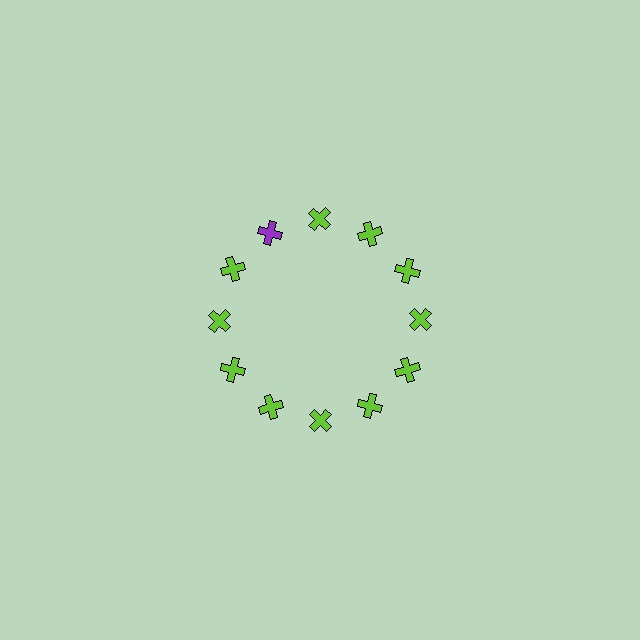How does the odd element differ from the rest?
It has a different color: purple instead of lime.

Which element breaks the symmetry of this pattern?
The purple cross at roughly the 11 o'clock position breaks the symmetry. All other shapes are lime crosses.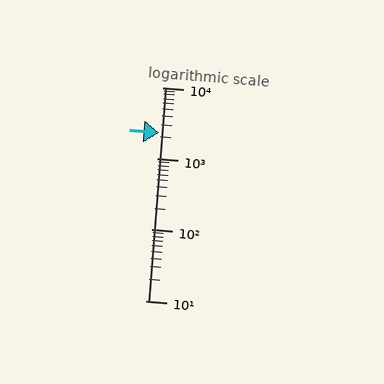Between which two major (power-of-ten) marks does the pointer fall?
The pointer is between 1000 and 10000.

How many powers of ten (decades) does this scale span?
The scale spans 3 decades, from 10 to 10000.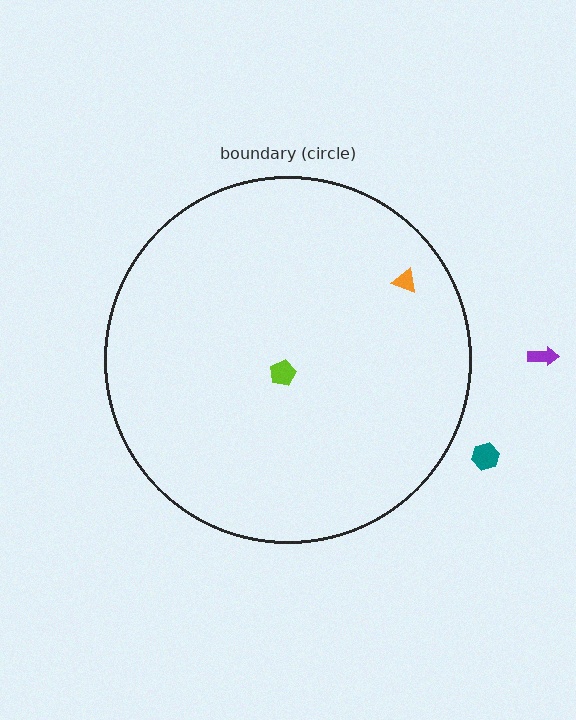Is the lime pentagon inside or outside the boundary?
Inside.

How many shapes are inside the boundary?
2 inside, 2 outside.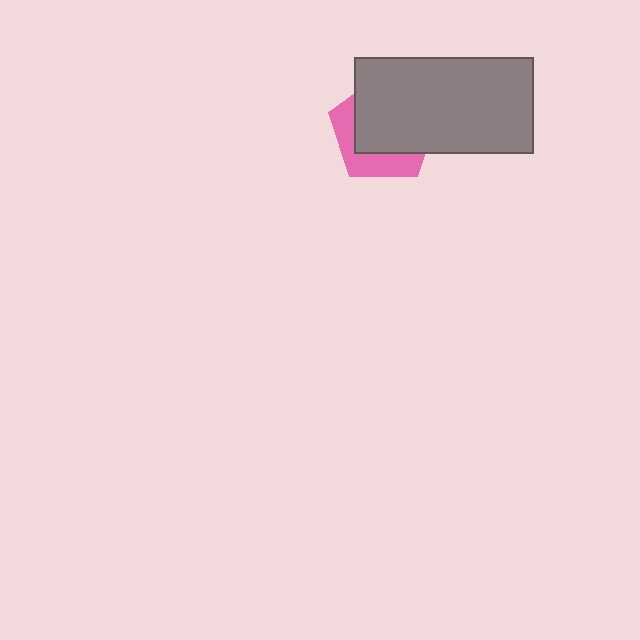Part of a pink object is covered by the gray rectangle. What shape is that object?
It is a pentagon.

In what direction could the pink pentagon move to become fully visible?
The pink pentagon could move toward the lower-left. That would shift it out from behind the gray rectangle entirely.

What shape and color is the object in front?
The object in front is a gray rectangle.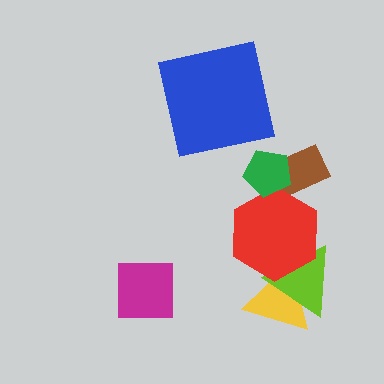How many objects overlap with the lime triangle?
2 objects overlap with the lime triangle.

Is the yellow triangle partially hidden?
Yes, it is partially covered by another shape.